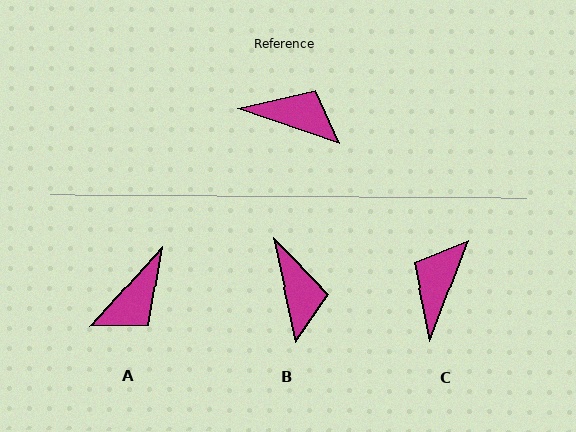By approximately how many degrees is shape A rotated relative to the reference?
Approximately 114 degrees clockwise.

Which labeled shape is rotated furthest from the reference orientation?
A, about 114 degrees away.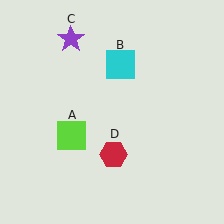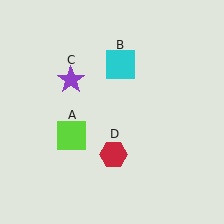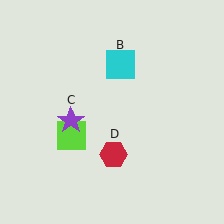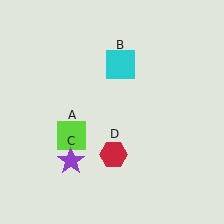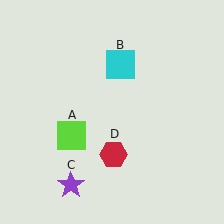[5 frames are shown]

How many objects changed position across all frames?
1 object changed position: purple star (object C).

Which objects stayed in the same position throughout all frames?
Lime square (object A) and cyan square (object B) and red hexagon (object D) remained stationary.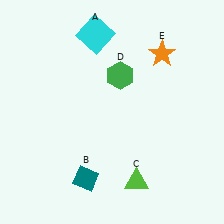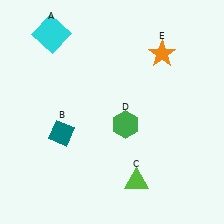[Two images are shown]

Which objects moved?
The objects that moved are: the cyan square (A), the teal diamond (B), the green hexagon (D).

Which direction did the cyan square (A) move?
The cyan square (A) moved left.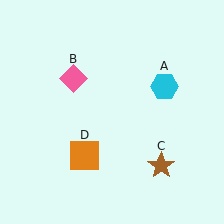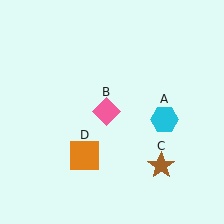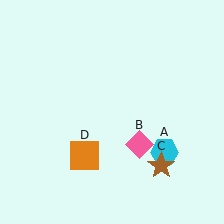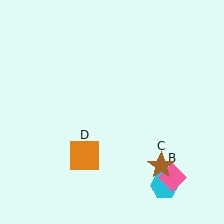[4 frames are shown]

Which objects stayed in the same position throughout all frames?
Brown star (object C) and orange square (object D) remained stationary.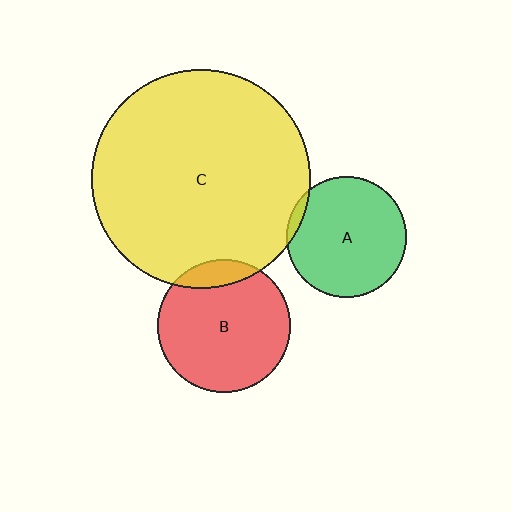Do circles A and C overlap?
Yes.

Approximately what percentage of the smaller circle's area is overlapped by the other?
Approximately 5%.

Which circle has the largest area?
Circle C (yellow).